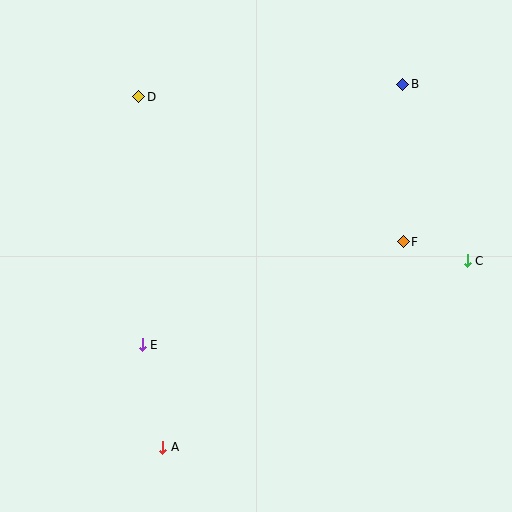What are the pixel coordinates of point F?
Point F is at (403, 242).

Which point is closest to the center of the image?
Point E at (142, 345) is closest to the center.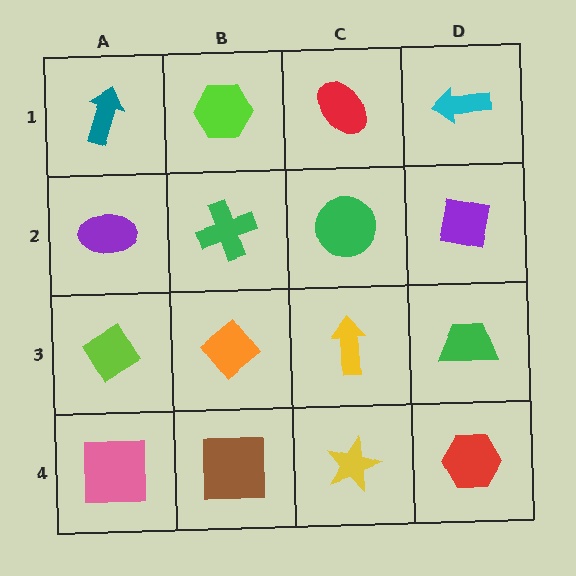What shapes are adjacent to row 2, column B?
A lime hexagon (row 1, column B), an orange diamond (row 3, column B), a purple ellipse (row 2, column A), a green circle (row 2, column C).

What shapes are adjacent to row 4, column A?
A lime diamond (row 3, column A), a brown square (row 4, column B).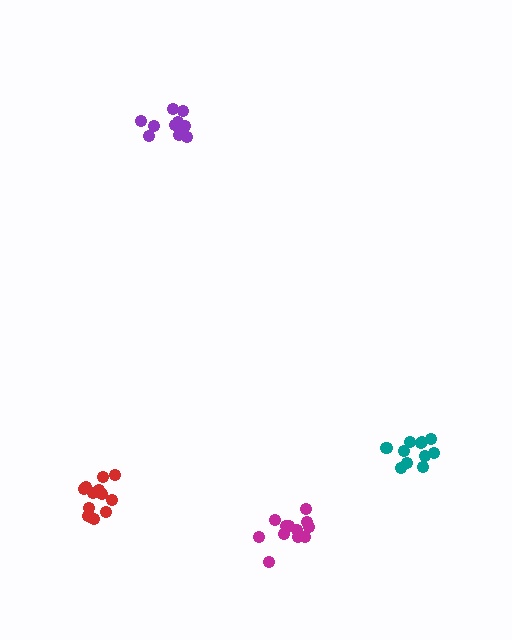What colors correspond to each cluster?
The clusters are colored: purple, teal, red, magenta.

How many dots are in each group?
Group 1: 12 dots, Group 2: 11 dots, Group 3: 13 dots, Group 4: 13 dots (49 total).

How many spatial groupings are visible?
There are 4 spatial groupings.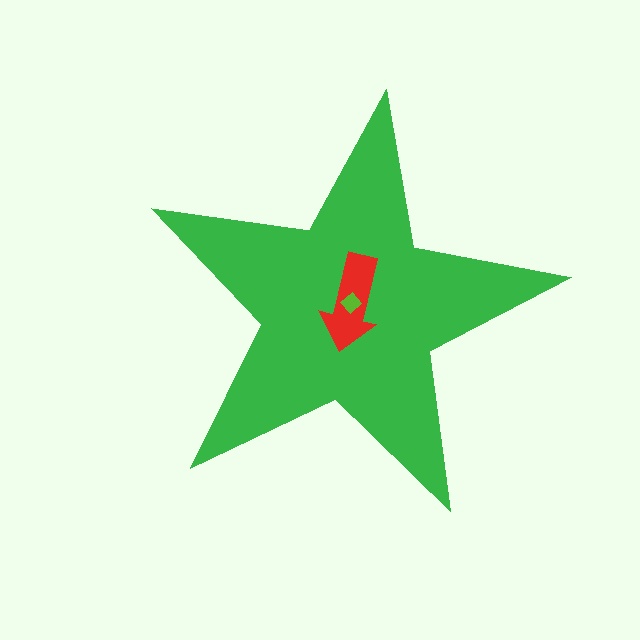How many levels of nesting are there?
3.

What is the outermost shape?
The green star.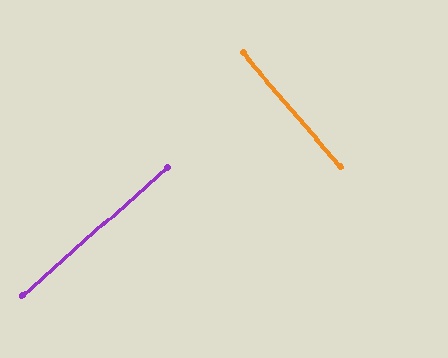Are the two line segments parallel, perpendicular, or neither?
Perpendicular — they meet at approximately 89°.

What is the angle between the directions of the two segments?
Approximately 89 degrees.